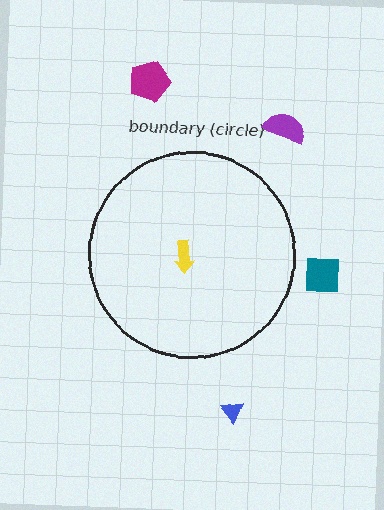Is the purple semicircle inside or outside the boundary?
Outside.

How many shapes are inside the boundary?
1 inside, 4 outside.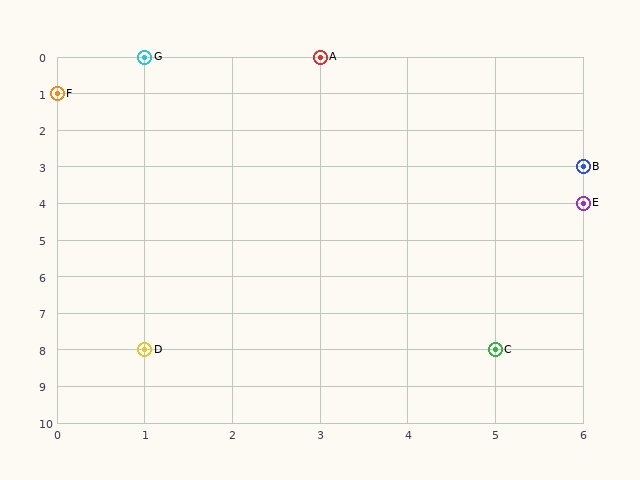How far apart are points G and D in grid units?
Points G and D are 8 rows apart.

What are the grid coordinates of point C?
Point C is at grid coordinates (5, 8).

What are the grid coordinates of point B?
Point B is at grid coordinates (6, 3).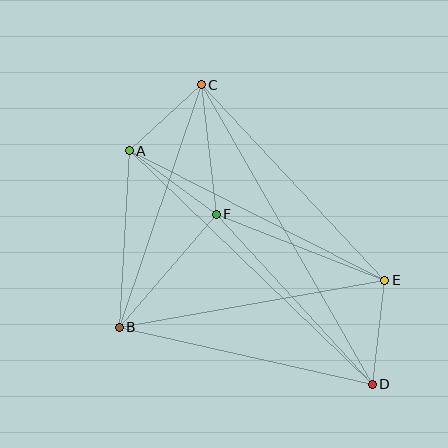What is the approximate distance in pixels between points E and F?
The distance between E and F is approximately 181 pixels.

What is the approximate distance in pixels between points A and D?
The distance between A and D is approximately 337 pixels.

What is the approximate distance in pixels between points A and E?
The distance between A and E is approximately 287 pixels.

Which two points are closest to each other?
Points A and C are closest to each other.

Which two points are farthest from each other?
Points C and D are farthest from each other.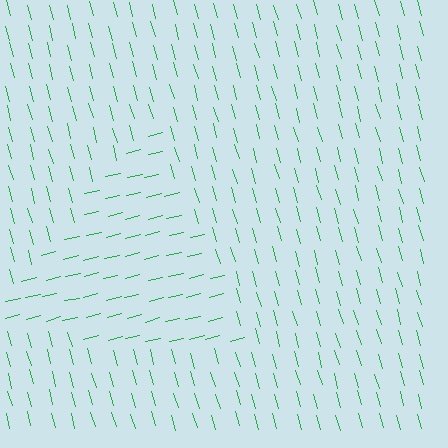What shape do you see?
I see a triangle.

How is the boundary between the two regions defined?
The boundary is defined purely by a change in line orientation (approximately 88 degrees difference). All lines are the same color and thickness.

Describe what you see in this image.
The image is filled with small green line segments. A triangle region in the image has lines oriented differently from the surrounding lines, creating a visible texture boundary.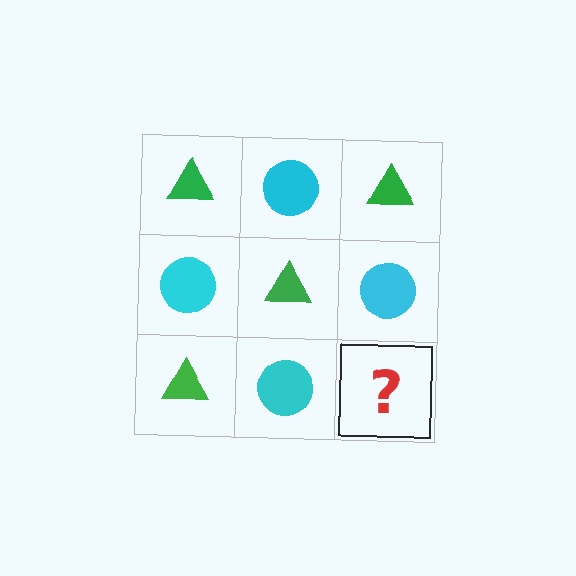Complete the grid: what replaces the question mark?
The question mark should be replaced with a green triangle.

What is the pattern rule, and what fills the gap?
The rule is that it alternates green triangle and cyan circle in a checkerboard pattern. The gap should be filled with a green triangle.